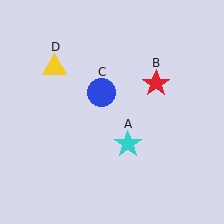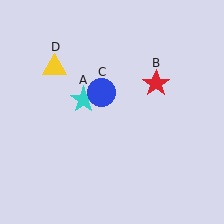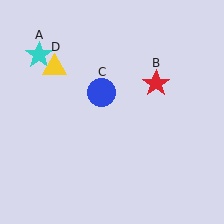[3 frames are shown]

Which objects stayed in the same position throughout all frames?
Red star (object B) and blue circle (object C) and yellow triangle (object D) remained stationary.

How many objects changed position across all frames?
1 object changed position: cyan star (object A).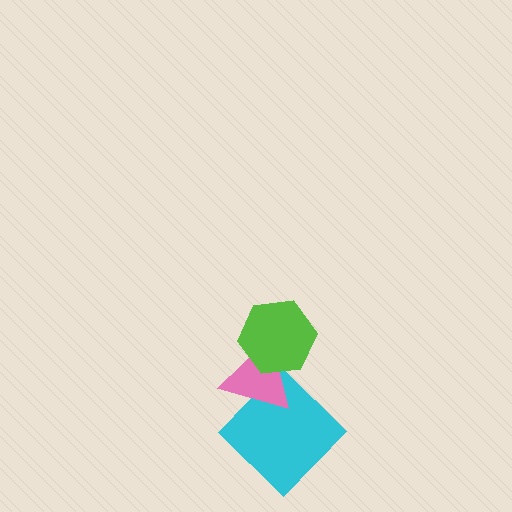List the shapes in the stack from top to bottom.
From top to bottom: the lime hexagon, the pink triangle, the cyan diamond.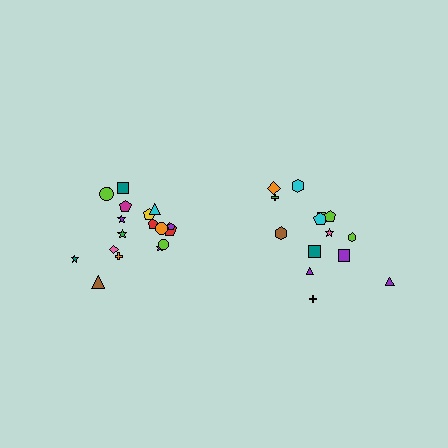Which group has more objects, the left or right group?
The left group.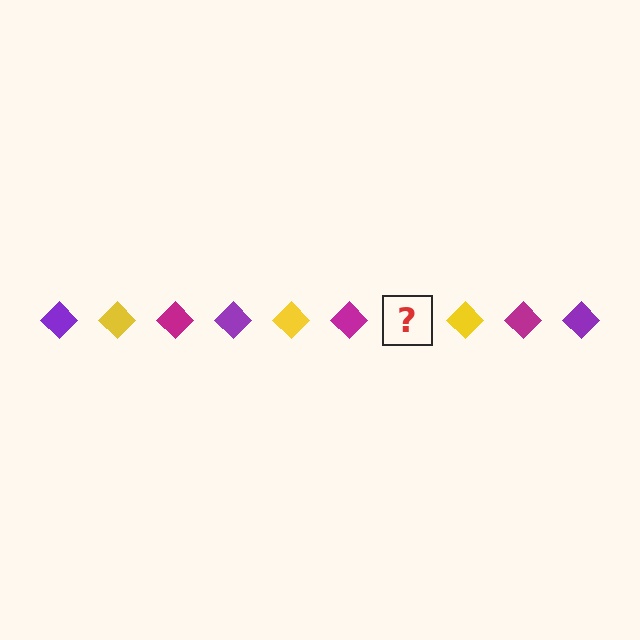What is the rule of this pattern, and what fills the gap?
The rule is that the pattern cycles through purple, yellow, magenta diamonds. The gap should be filled with a purple diamond.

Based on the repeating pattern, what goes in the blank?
The blank should be a purple diamond.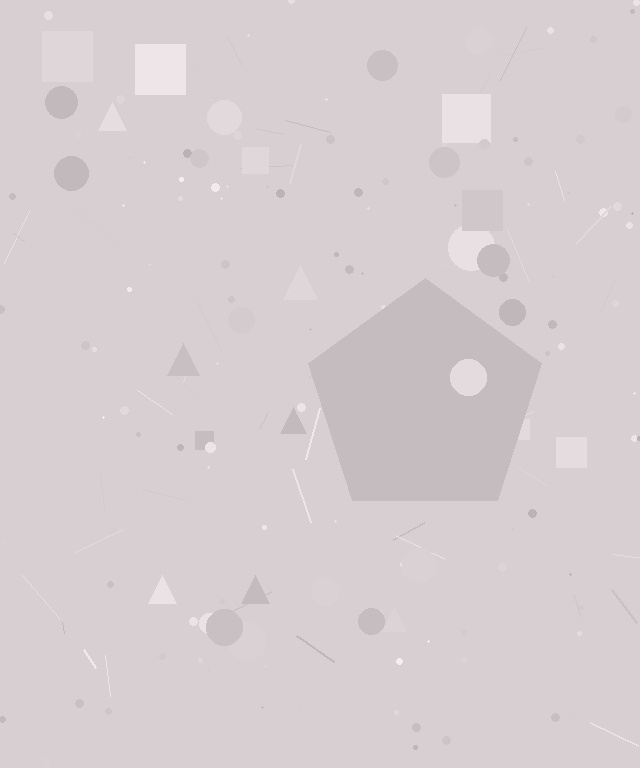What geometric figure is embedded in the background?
A pentagon is embedded in the background.